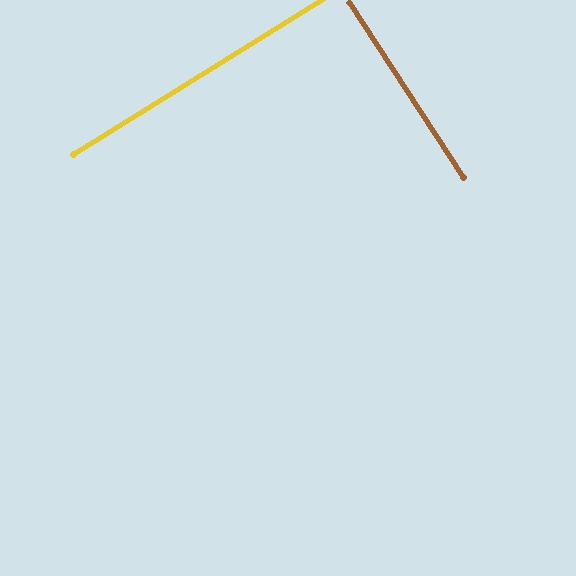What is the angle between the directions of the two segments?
Approximately 89 degrees.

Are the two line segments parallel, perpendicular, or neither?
Perpendicular — they meet at approximately 89°.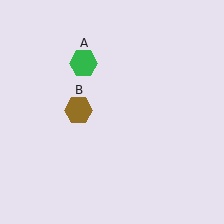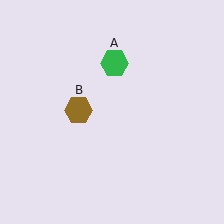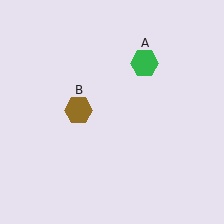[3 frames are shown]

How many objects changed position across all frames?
1 object changed position: green hexagon (object A).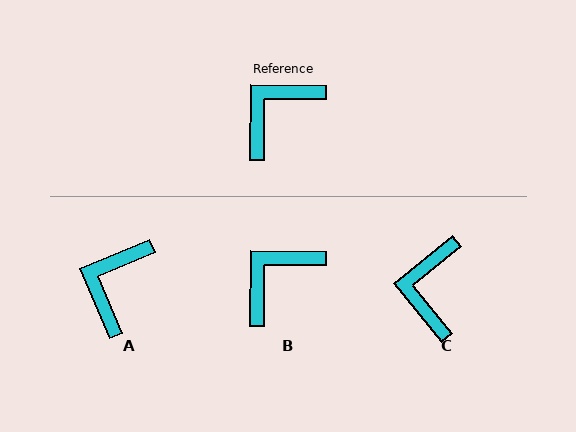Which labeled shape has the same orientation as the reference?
B.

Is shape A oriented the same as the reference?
No, it is off by about 23 degrees.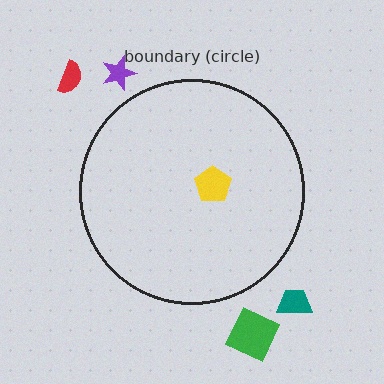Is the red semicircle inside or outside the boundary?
Outside.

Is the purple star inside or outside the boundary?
Outside.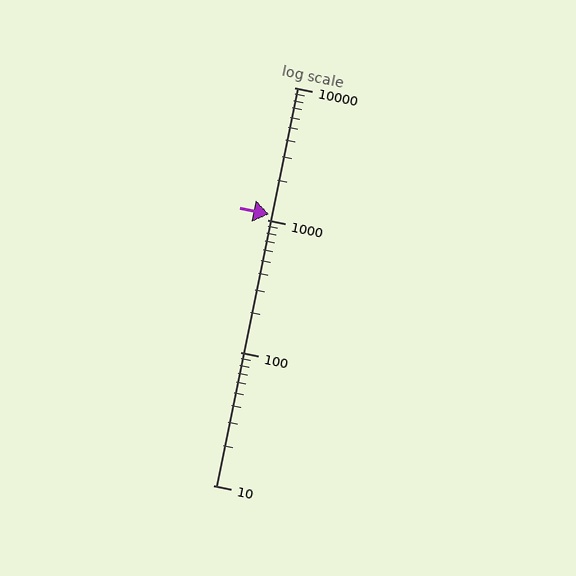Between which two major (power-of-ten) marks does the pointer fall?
The pointer is between 1000 and 10000.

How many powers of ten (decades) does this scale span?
The scale spans 3 decades, from 10 to 10000.